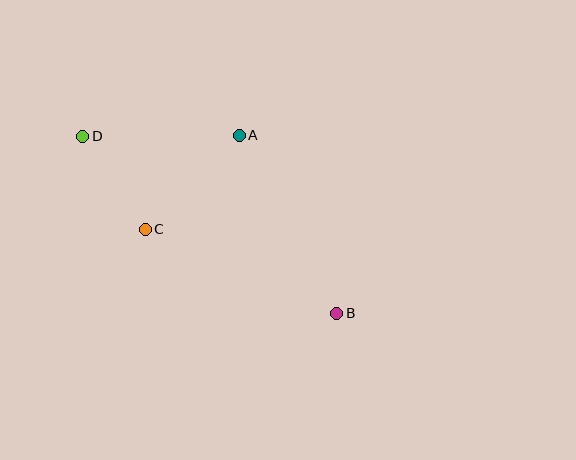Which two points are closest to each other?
Points C and D are closest to each other.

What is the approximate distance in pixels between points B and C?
The distance between B and C is approximately 209 pixels.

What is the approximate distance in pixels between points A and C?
The distance between A and C is approximately 133 pixels.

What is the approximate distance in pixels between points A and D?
The distance between A and D is approximately 156 pixels.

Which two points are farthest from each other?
Points B and D are farthest from each other.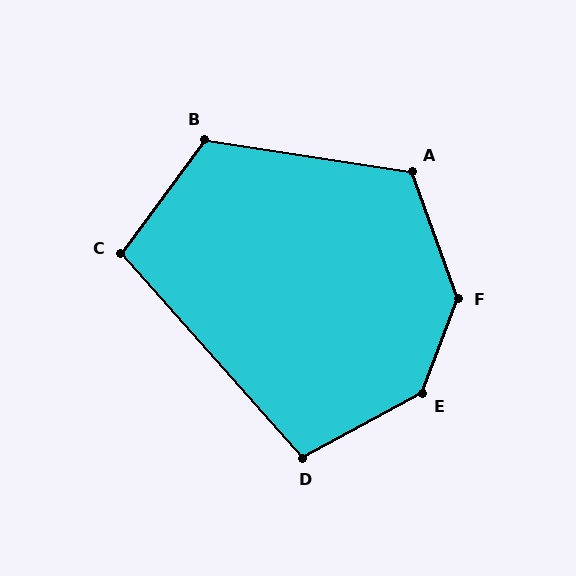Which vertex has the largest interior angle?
F, at approximately 139 degrees.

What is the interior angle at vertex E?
Approximately 139 degrees (obtuse).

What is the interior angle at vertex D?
Approximately 103 degrees (obtuse).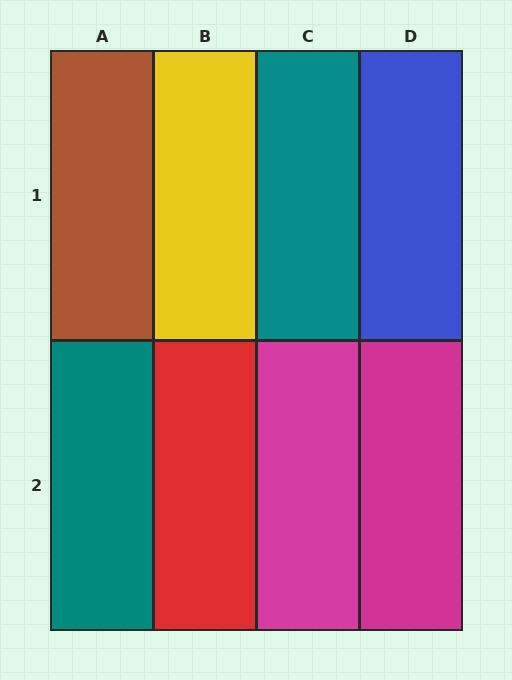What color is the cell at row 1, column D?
Blue.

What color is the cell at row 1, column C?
Teal.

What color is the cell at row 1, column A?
Brown.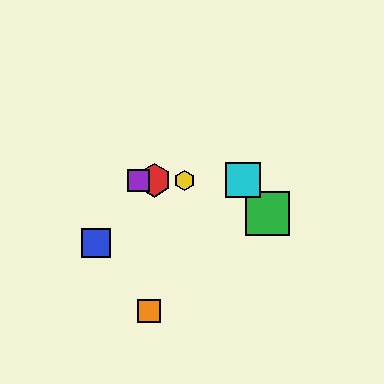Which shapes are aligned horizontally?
The red hexagon, the yellow hexagon, the purple square, the cyan square are aligned horizontally.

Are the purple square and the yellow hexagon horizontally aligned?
Yes, both are at y≈180.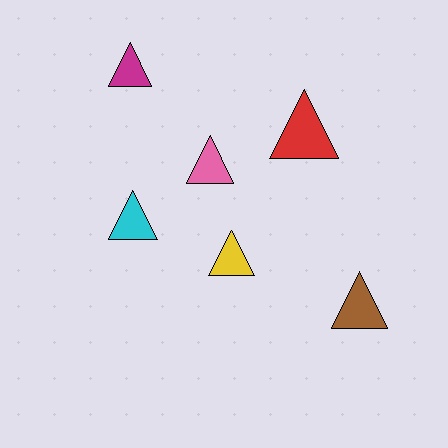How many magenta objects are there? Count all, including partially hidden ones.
There is 1 magenta object.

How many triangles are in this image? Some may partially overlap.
There are 6 triangles.